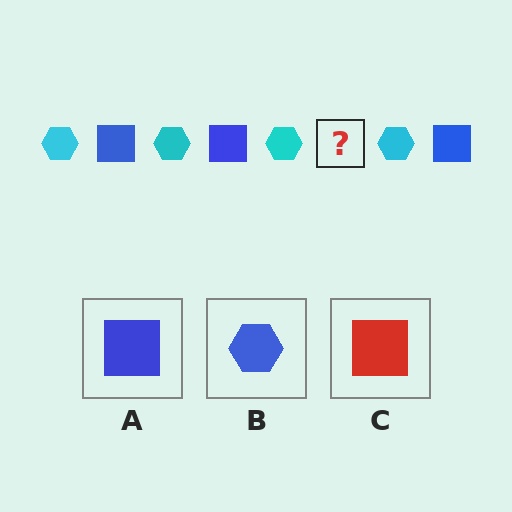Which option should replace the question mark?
Option A.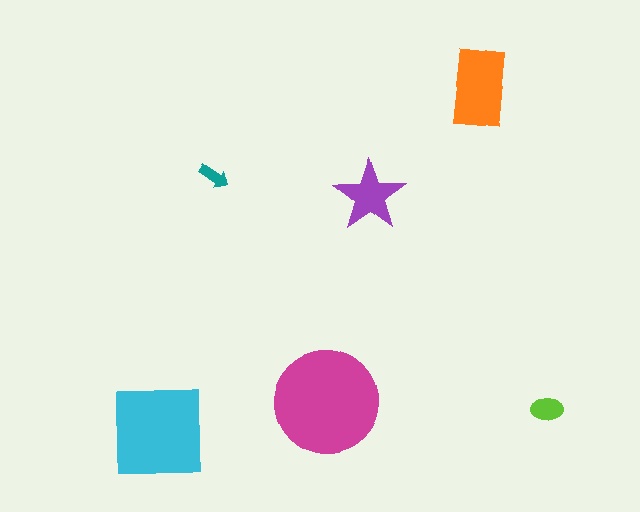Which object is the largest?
The magenta circle.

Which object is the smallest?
The teal arrow.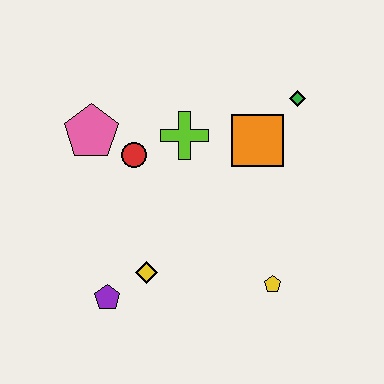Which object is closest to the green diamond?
The orange square is closest to the green diamond.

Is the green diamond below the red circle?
No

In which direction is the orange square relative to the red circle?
The orange square is to the right of the red circle.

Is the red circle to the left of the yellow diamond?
Yes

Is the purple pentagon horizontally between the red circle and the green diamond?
No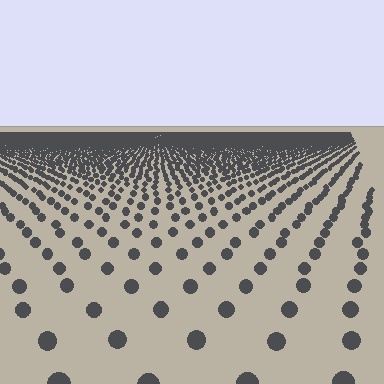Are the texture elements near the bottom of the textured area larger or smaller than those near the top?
Larger. Near the bottom, elements are closer to the viewer and appear at a bigger on-screen size.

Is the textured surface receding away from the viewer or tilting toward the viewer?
The surface is receding away from the viewer. Texture elements get smaller and denser toward the top.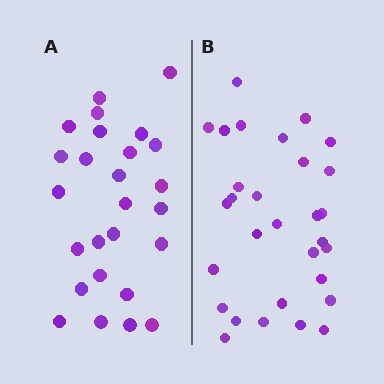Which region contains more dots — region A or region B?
Region B (the right region) has more dots.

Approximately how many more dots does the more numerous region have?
Region B has about 4 more dots than region A.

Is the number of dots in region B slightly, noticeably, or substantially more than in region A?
Region B has only slightly more — the two regions are fairly close. The ratio is roughly 1.2 to 1.